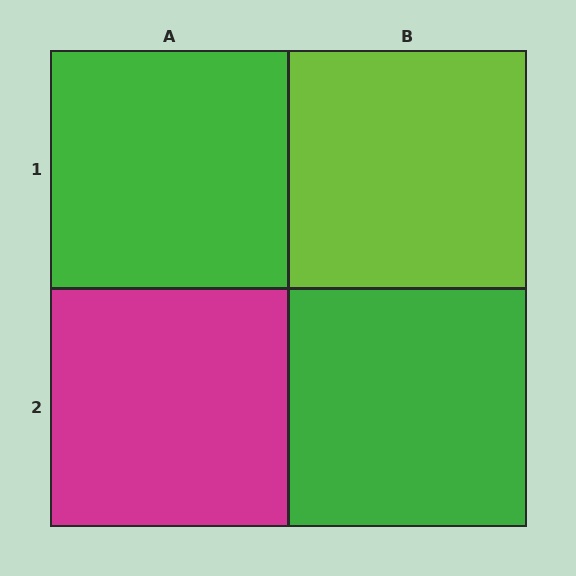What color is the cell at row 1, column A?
Green.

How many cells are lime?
1 cell is lime.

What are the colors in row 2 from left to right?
Magenta, green.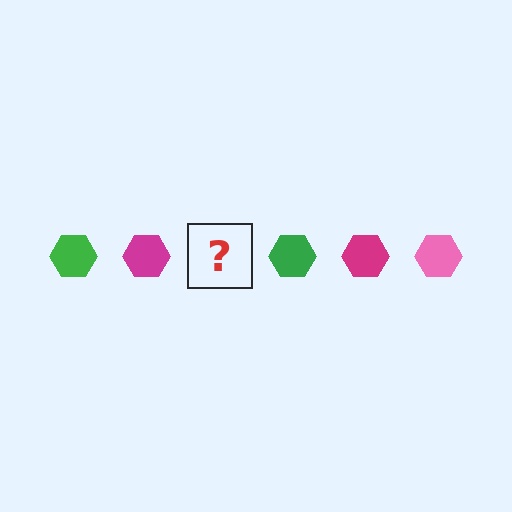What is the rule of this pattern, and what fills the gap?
The rule is that the pattern cycles through green, magenta, pink hexagons. The gap should be filled with a pink hexagon.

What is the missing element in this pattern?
The missing element is a pink hexagon.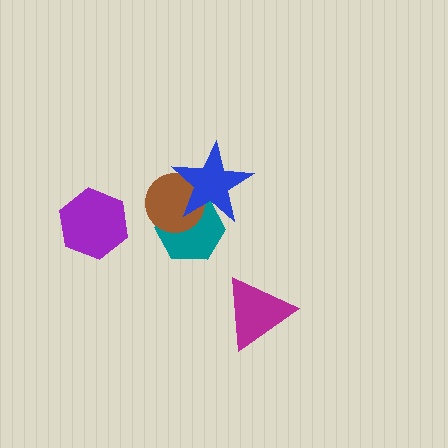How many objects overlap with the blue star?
2 objects overlap with the blue star.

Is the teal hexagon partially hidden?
Yes, it is partially covered by another shape.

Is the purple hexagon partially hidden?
No, no other shape covers it.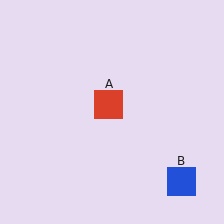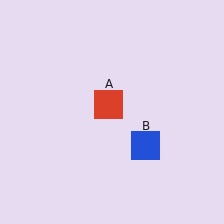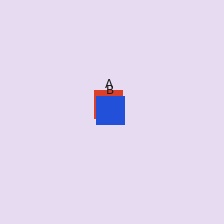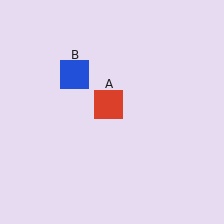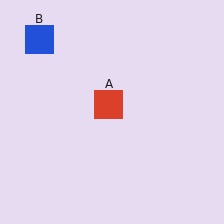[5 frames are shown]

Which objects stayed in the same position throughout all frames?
Red square (object A) remained stationary.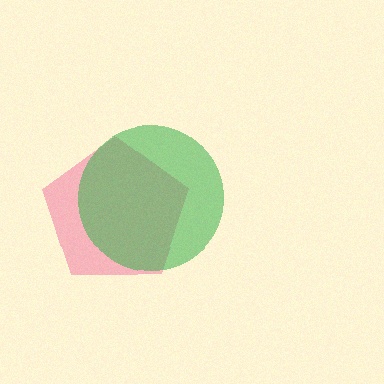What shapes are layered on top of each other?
The layered shapes are: a pink pentagon, a green circle.